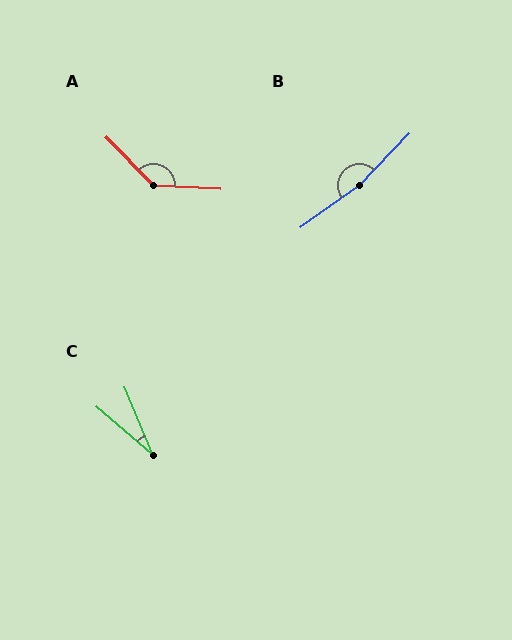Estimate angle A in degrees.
Approximately 138 degrees.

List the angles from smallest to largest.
C (26°), A (138°), B (169°).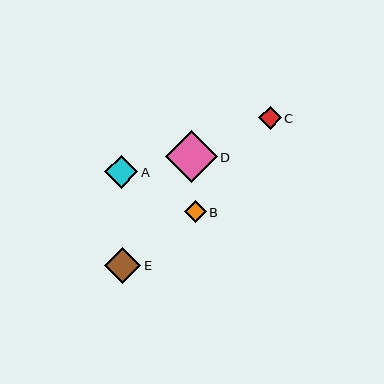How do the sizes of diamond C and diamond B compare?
Diamond C and diamond B are approximately the same size.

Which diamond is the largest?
Diamond D is the largest with a size of approximately 52 pixels.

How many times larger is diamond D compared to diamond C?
Diamond D is approximately 2.3 times the size of diamond C.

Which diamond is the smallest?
Diamond B is the smallest with a size of approximately 22 pixels.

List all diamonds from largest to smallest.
From largest to smallest: D, E, A, C, B.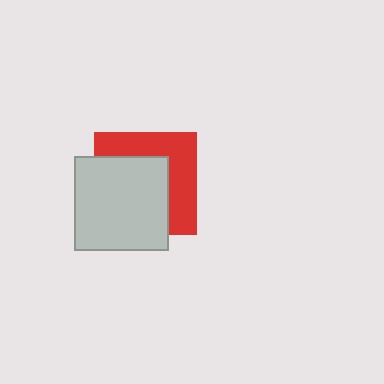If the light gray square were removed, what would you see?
You would see the complete red square.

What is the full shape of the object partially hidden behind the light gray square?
The partially hidden object is a red square.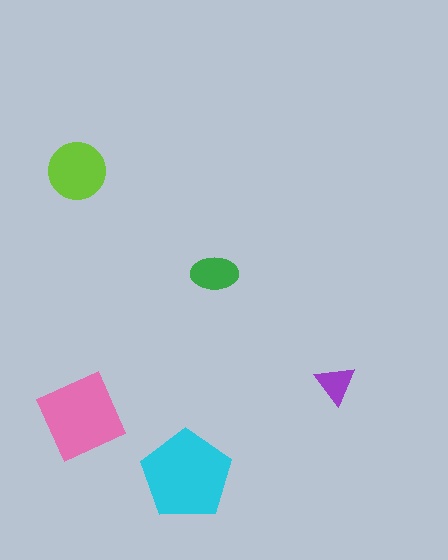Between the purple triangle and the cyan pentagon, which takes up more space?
The cyan pentagon.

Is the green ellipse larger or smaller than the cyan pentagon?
Smaller.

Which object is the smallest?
The purple triangle.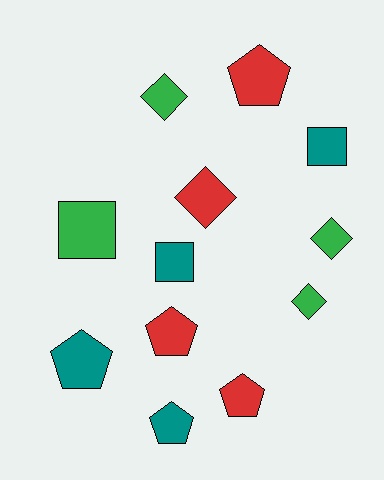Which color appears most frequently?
Green, with 4 objects.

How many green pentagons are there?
There are no green pentagons.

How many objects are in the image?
There are 12 objects.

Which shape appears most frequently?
Pentagon, with 5 objects.